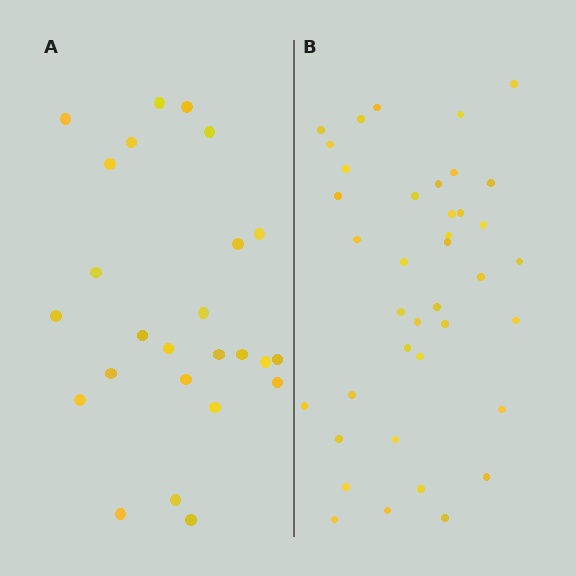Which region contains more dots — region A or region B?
Region B (the right region) has more dots.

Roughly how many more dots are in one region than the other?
Region B has approximately 15 more dots than region A.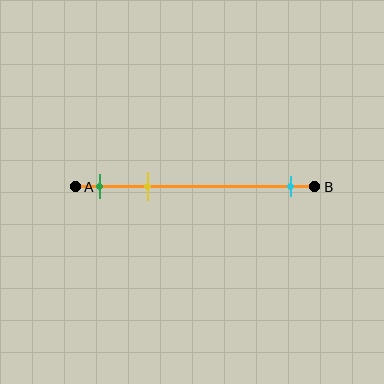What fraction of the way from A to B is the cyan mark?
The cyan mark is approximately 90% (0.9) of the way from A to B.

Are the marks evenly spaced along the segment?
No, the marks are not evenly spaced.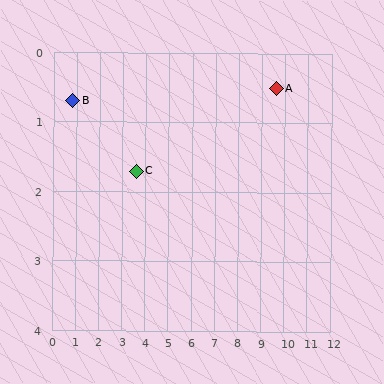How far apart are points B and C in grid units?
Points B and C are about 3.0 grid units apart.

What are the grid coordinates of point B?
Point B is at approximately (0.8, 0.7).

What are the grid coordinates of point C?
Point C is at approximately (3.6, 1.7).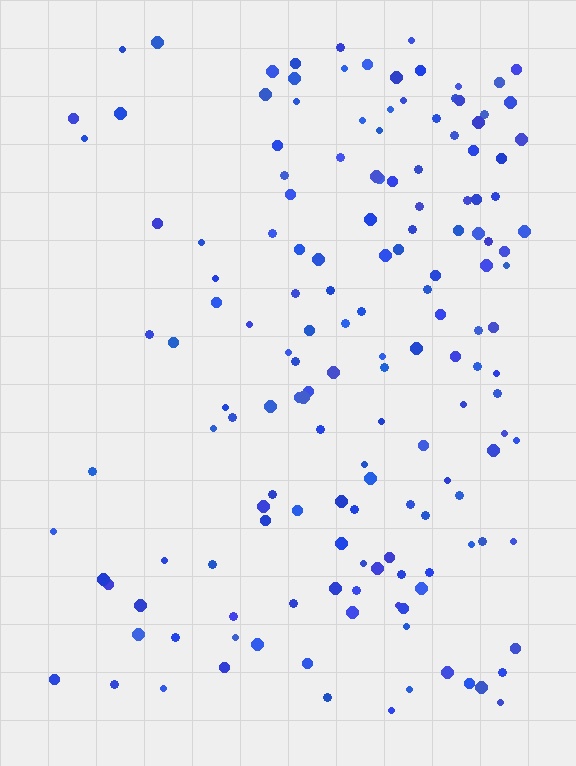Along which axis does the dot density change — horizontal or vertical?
Horizontal.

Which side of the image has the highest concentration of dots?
The right.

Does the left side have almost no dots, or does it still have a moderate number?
Still a moderate number, just noticeably fewer than the right.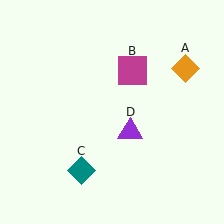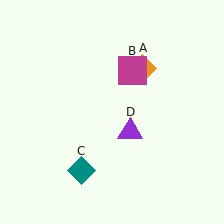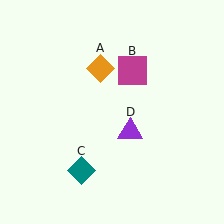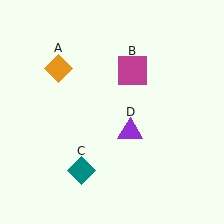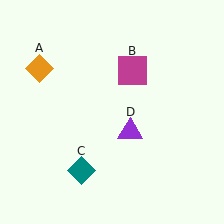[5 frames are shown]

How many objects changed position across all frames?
1 object changed position: orange diamond (object A).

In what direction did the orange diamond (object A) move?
The orange diamond (object A) moved left.